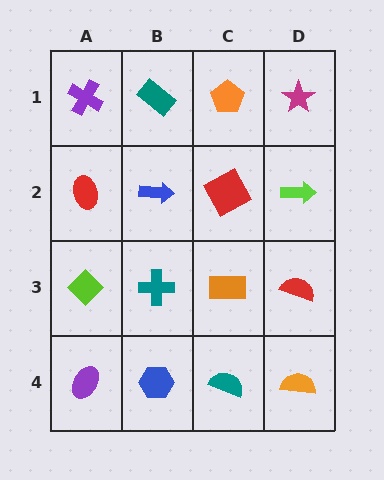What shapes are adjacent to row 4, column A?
A lime diamond (row 3, column A), a blue hexagon (row 4, column B).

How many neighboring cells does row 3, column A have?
3.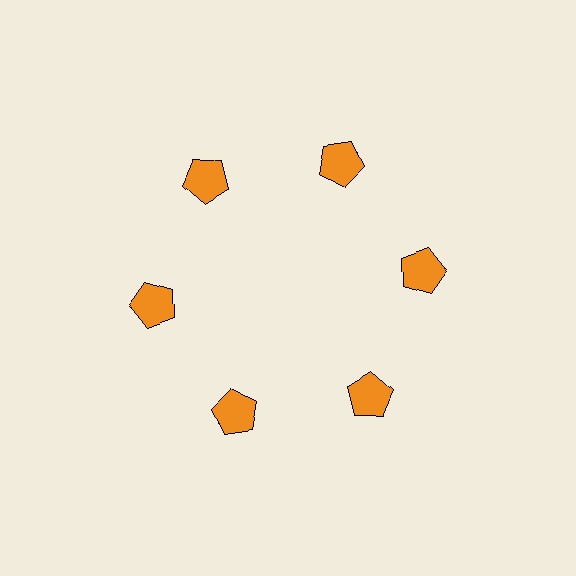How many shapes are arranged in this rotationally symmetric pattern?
There are 6 shapes, arranged in 6 groups of 1.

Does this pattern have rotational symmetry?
Yes, this pattern has 6-fold rotational symmetry. It looks the same after rotating 60 degrees around the center.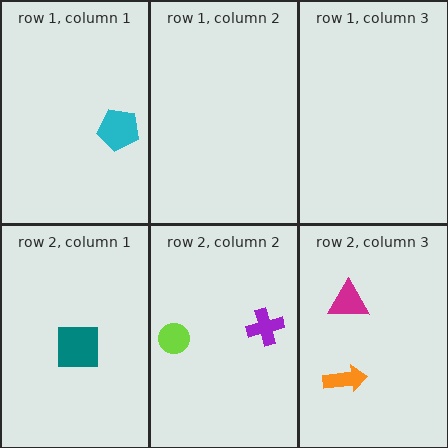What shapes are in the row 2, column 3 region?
The magenta triangle, the orange arrow.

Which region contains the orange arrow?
The row 2, column 3 region.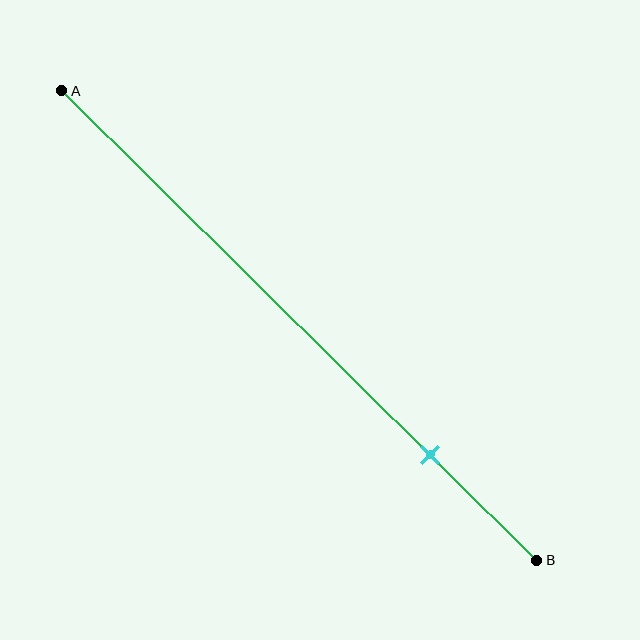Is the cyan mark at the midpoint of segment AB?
No, the mark is at about 80% from A, not at the 50% midpoint.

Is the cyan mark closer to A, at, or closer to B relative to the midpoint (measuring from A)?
The cyan mark is closer to point B than the midpoint of segment AB.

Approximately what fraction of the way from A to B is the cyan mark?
The cyan mark is approximately 80% of the way from A to B.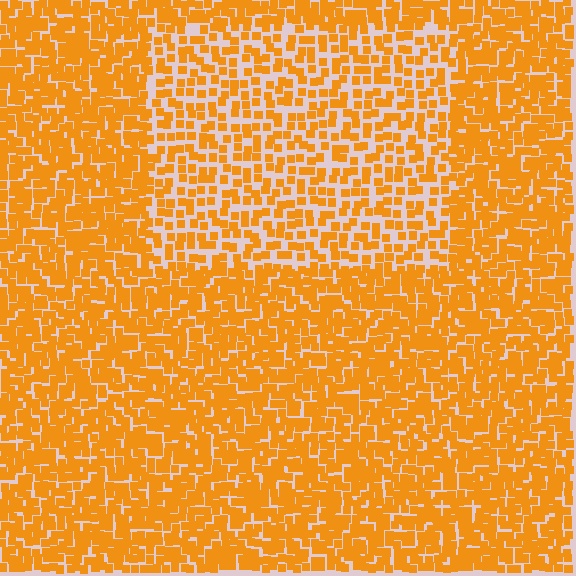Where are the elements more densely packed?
The elements are more densely packed outside the rectangle boundary.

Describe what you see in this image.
The image contains small orange elements arranged at two different densities. A rectangle-shaped region is visible where the elements are less densely packed than the surrounding area.